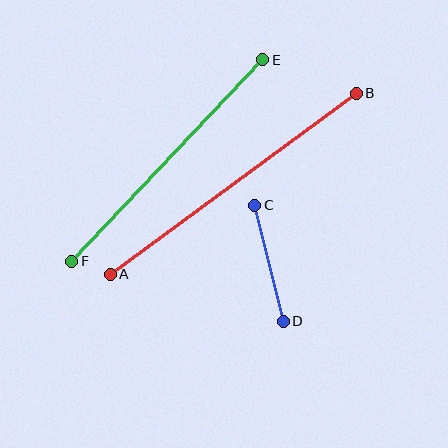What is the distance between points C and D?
The distance is approximately 119 pixels.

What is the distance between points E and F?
The distance is approximately 278 pixels.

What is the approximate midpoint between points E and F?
The midpoint is at approximately (167, 161) pixels.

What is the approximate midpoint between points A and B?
The midpoint is at approximately (233, 184) pixels.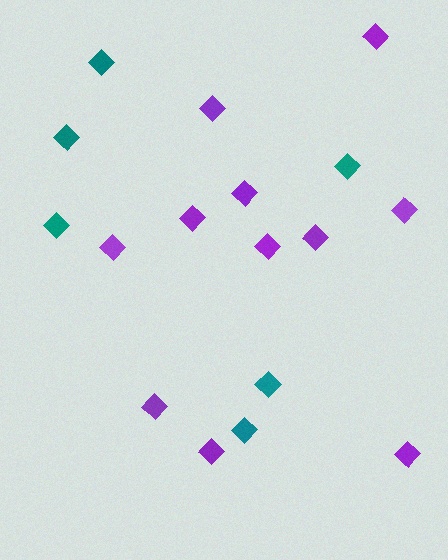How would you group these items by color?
There are 2 groups: one group of purple diamonds (11) and one group of teal diamonds (6).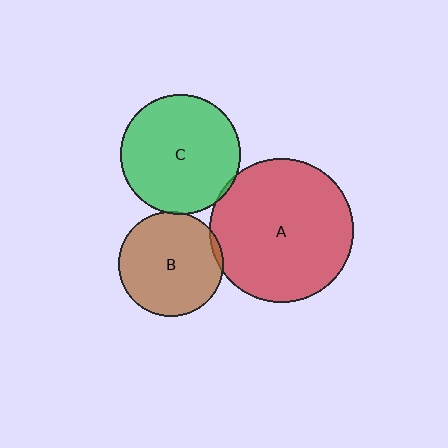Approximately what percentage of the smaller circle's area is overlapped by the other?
Approximately 5%.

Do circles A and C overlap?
Yes.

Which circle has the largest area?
Circle A (red).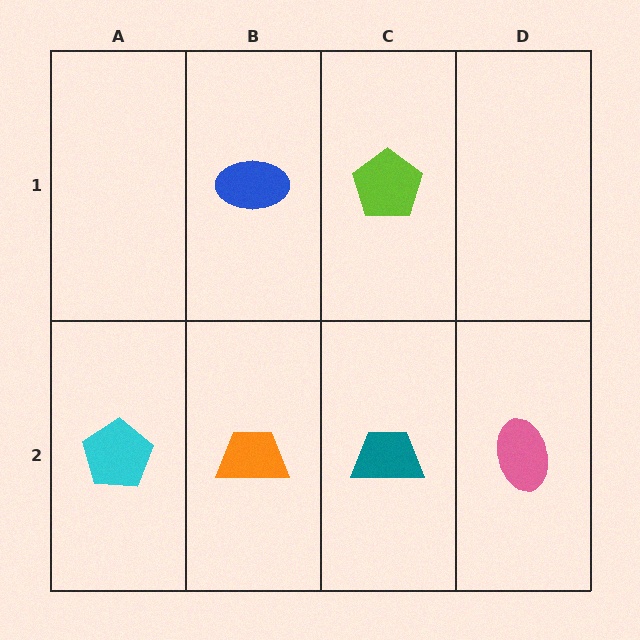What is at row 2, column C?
A teal trapezoid.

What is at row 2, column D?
A pink ellipse.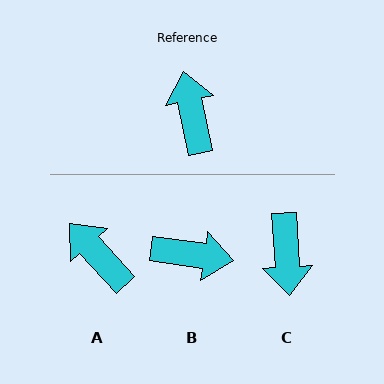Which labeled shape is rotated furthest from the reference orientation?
C, about 172 degrees away.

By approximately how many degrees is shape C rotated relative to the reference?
Approximately 172 degrees counter-clockwise.